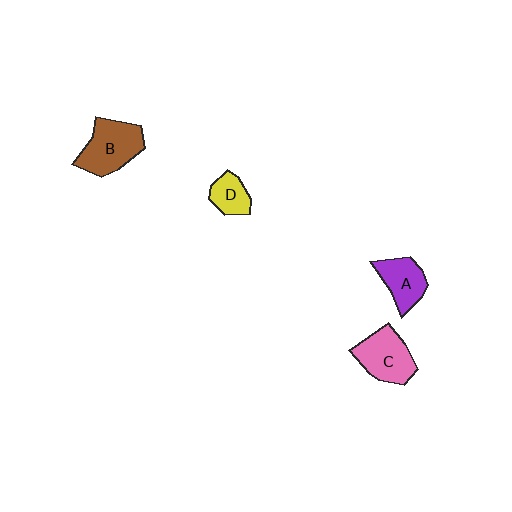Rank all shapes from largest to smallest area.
From largest to smallest: B (brown), C (pink), A (purple), D (yellow).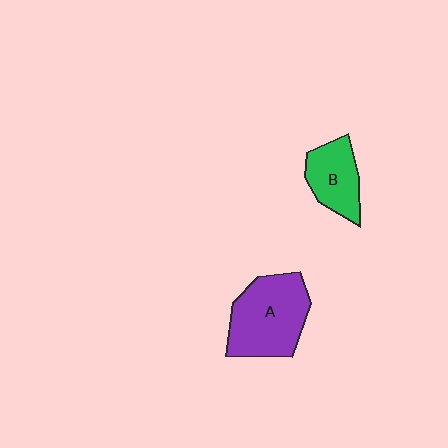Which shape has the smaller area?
Shape B (green).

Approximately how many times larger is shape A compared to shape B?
Approximately 1.6 times.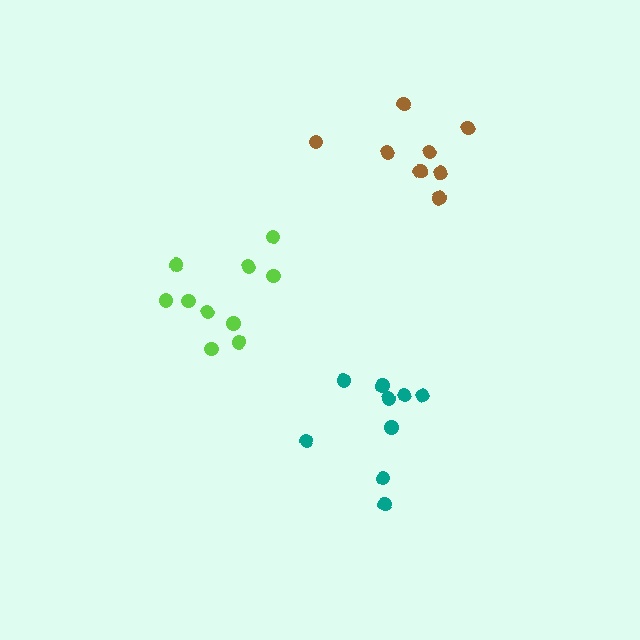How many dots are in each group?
Group 1: 9 dots, Group 2: 10 dots, Group 3: 9 dots (28 total).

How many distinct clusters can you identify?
There are 3 distinct clusters.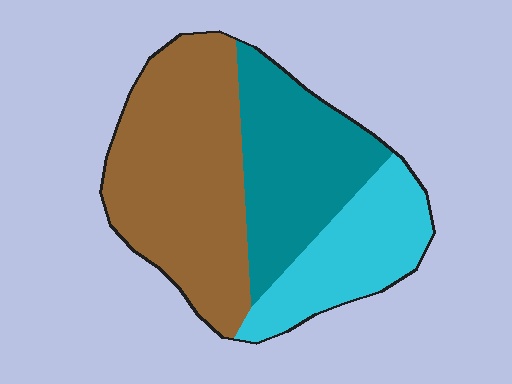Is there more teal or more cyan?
Teal.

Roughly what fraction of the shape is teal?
Teal takes up about one third (1/3) of the shape.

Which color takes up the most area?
Brown, at roughly 45%.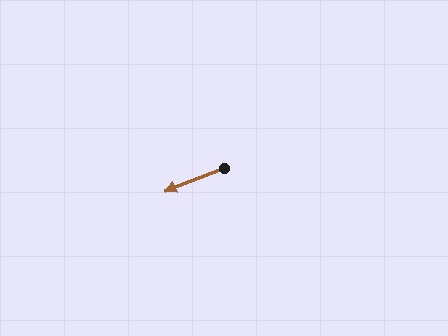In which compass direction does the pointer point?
West.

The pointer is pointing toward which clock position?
Roughly 8 o'clock.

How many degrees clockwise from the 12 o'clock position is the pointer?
Approximately 249 degrees.